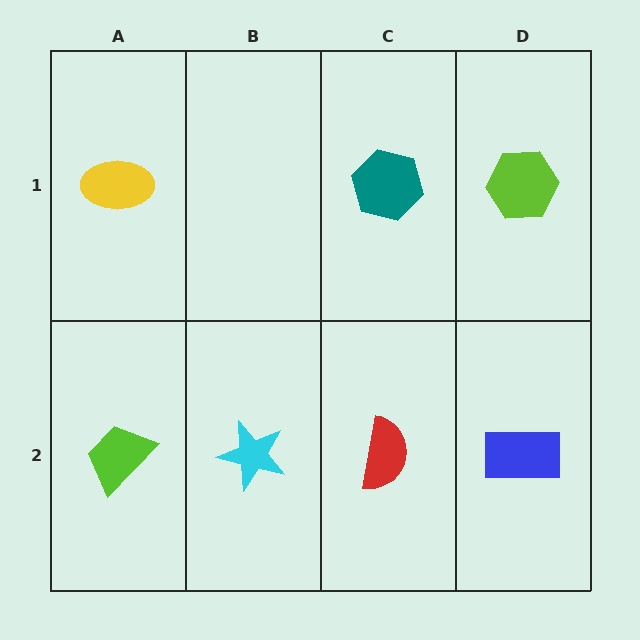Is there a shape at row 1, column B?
No, that cell is empty.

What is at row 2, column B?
A cyan star.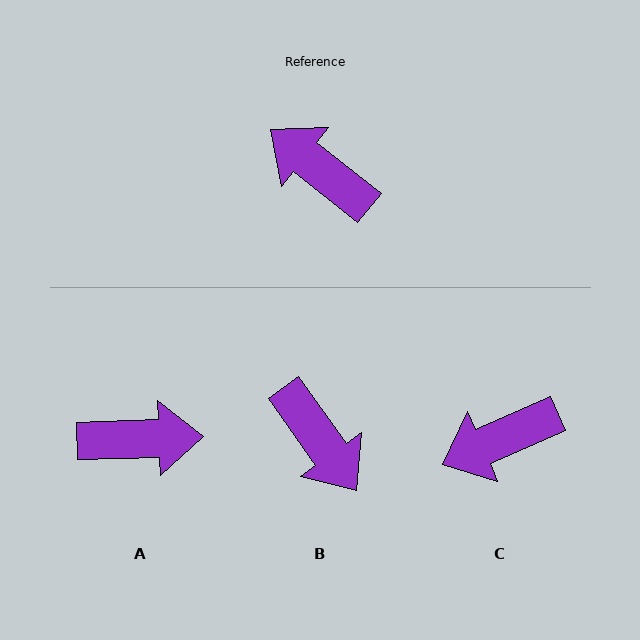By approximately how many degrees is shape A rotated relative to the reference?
Approximately 140 degrees clockwise.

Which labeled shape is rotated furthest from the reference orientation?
B, about 164 degrees away.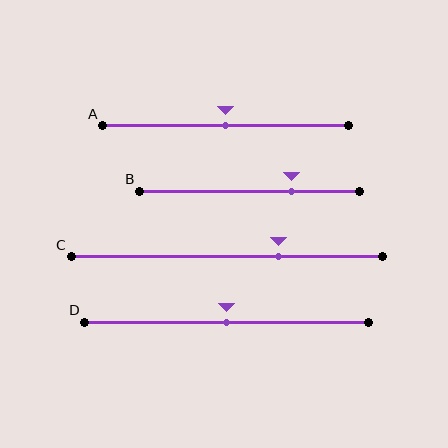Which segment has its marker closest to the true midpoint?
Segment A has its marker closest to the true midpoint.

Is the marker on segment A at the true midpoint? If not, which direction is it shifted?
Yes, the marker on segment A is at the true midpoint.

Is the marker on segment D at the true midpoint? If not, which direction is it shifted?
Yes, the marker on segment D is at the true midpoint.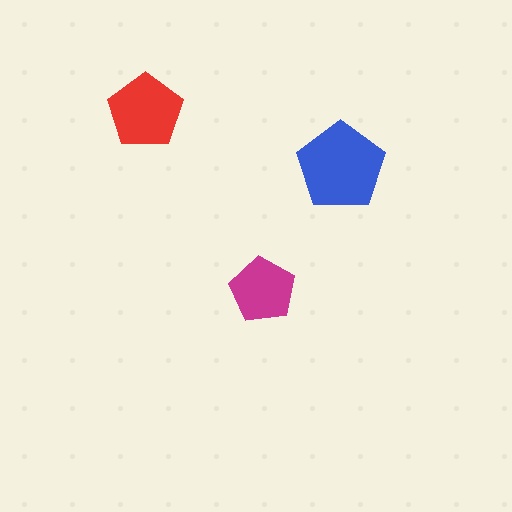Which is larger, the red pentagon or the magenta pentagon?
The red one.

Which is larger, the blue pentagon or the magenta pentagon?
The blue one.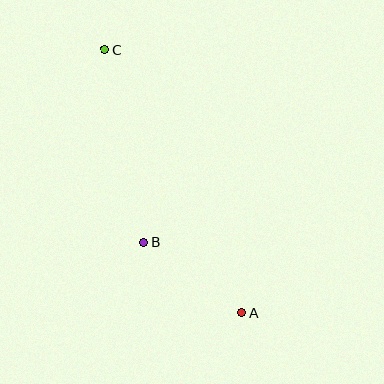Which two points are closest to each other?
Points A and B are closest to each other.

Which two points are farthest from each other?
Points A and C are farthest from each other.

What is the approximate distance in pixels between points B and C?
The distance between B and C is approximately 197 pixels.